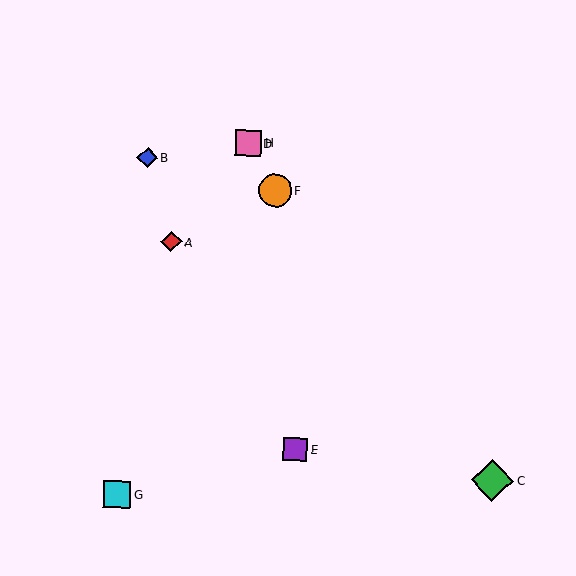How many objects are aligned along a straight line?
3 objects (D, F, H) are aligned along a straight line.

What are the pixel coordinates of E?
Object E is at (295, 449).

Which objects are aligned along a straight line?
Objects D, F, H are aligned along a straight line.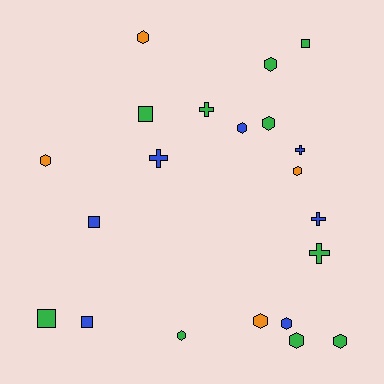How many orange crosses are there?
There are no orange crosses.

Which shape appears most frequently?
Hexagon, with 11 objects.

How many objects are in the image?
There are 21 objects.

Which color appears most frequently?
Green, with 10 objects.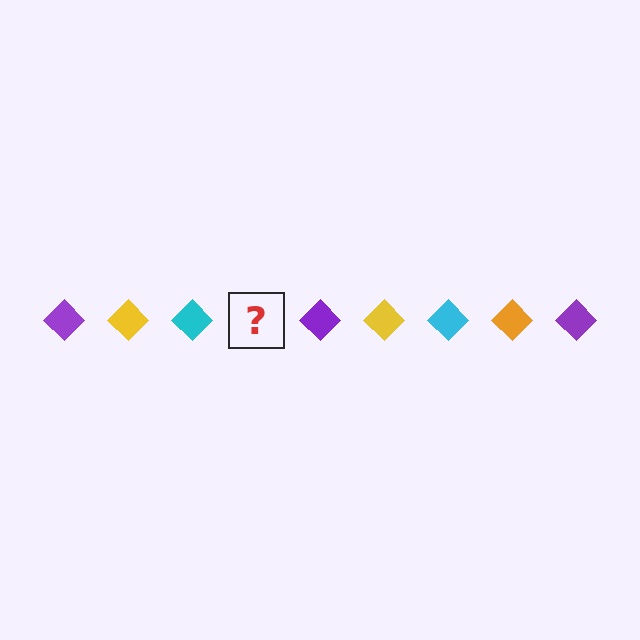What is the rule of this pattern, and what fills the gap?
The rule is that the pattern cycles through purple, yellow, cyan, orange diamonds. The gap should be filled with an orange diamond.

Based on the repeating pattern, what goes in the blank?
The blank should be an orange diamond.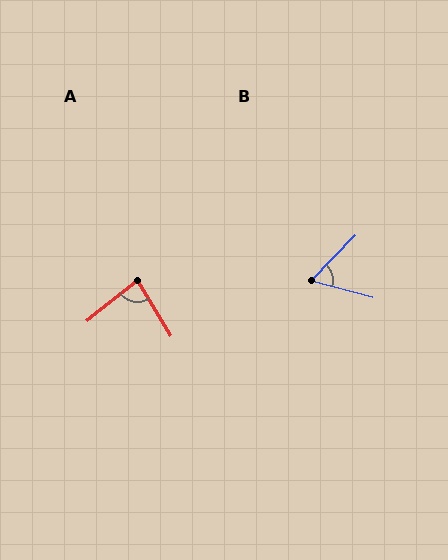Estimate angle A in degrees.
Approximately 83 degrees.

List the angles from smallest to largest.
B (60°), A (83°).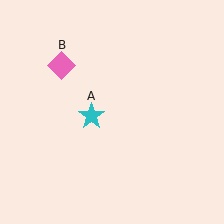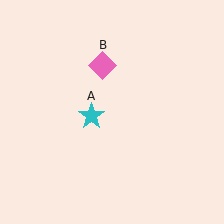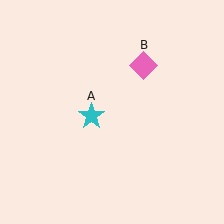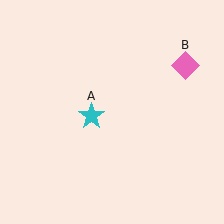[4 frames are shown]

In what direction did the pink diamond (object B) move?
The pink diamond (object B) moved right.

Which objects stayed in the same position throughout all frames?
Cyan star (object A) remained stationary.